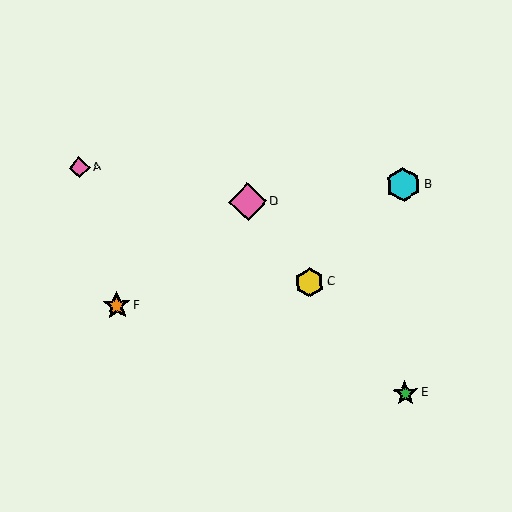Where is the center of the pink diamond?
The center of the pink diamond is at (79, 168).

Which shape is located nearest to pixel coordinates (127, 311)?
The orange star (labeled F) at (117, 306) is nearest to that location.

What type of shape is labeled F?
Shape F is an orange star.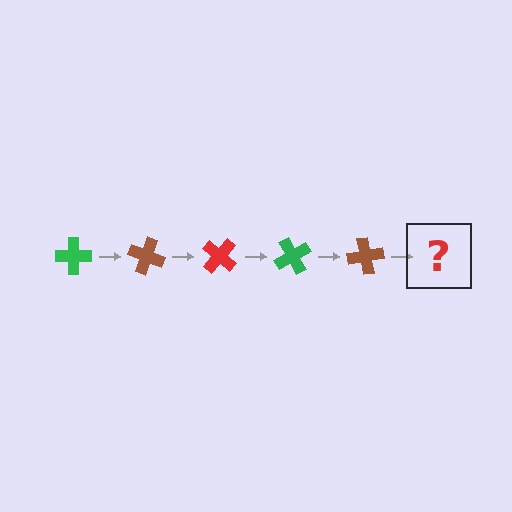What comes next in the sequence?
The next element should be a red cross, rotated 100 degrees from the start.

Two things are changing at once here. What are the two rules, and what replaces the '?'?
The two rules are that it rotates 20 degrees each step and the color cycles through green, brown, and red. The '?' should be a red cross, rotated 100 degrees from the start.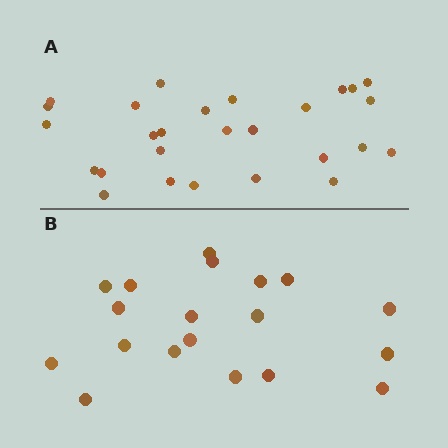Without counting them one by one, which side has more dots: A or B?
Region A (the top region) has more dots.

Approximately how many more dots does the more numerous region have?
Region A has roughly 8 or so more dots than region B.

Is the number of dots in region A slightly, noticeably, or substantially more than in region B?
Region A has noticeably more, but not dramatically so. The ratio is roughly 1.4 to 1.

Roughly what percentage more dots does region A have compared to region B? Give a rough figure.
About 40% more.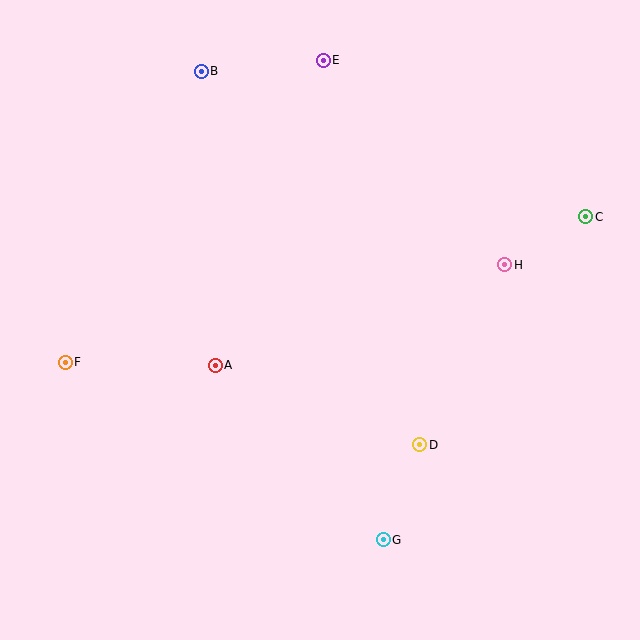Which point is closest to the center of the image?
Point A at (215, 365) is closest to the center.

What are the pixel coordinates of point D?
Point D is at (420, 445).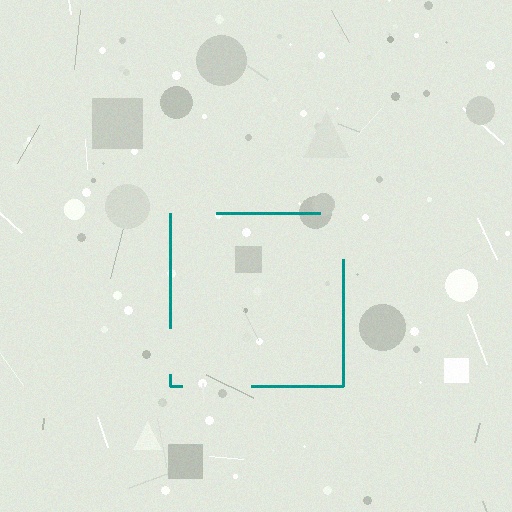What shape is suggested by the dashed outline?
The dashed outline suggests a square.